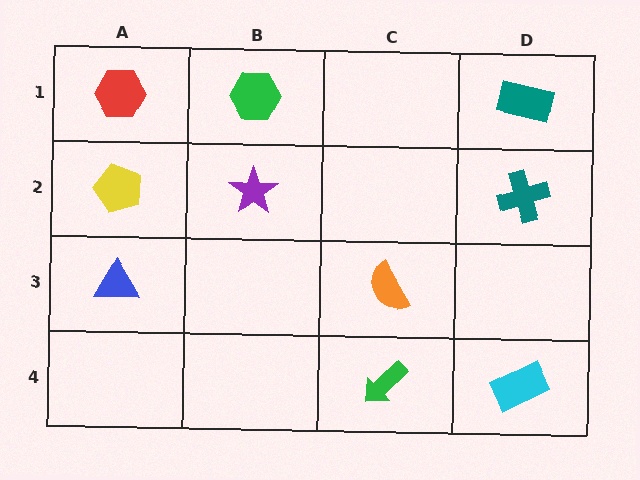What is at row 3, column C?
An orange semicircle.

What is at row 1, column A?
A red hexagon.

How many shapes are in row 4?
2 shapes.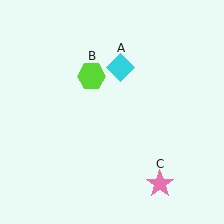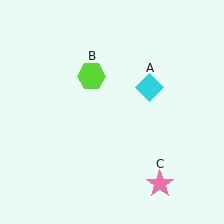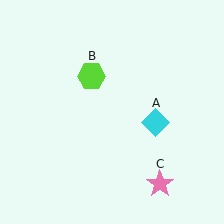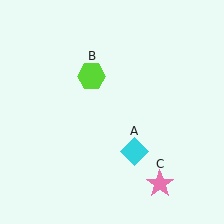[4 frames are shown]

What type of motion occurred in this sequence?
The cyan diamond (object A) rotated clockwise around the center of the scene.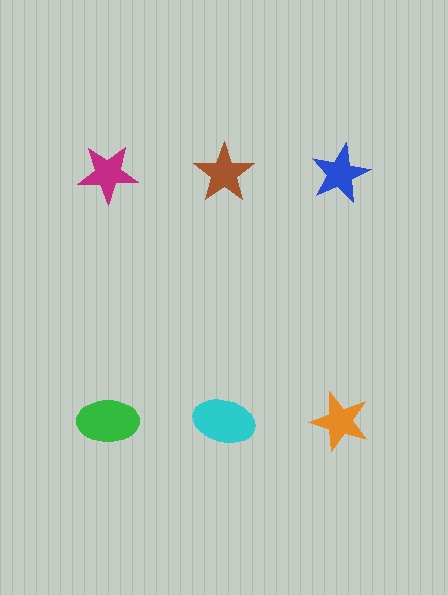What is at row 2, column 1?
A green ellipse.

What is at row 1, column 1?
A magenta star.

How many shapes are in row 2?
3 shapes.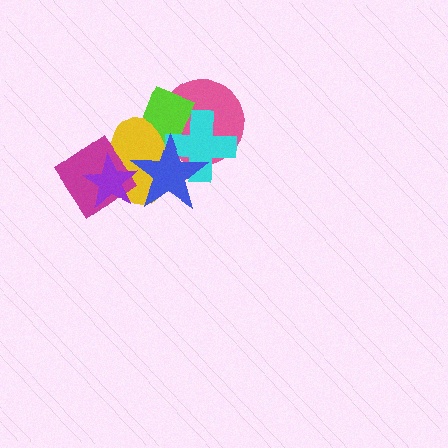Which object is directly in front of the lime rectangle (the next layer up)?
The cyan cross is directly in front of the lime rectangle.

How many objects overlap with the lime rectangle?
4 objects overlap with the lime rectangle.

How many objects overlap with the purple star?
3 objects overlap with the purple star.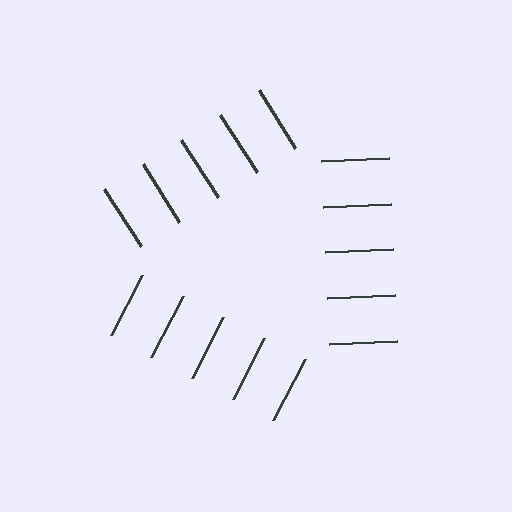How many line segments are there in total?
15 — 5 along each of the 3 edges.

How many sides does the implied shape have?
3 sides — the line-ends trace a triangle.